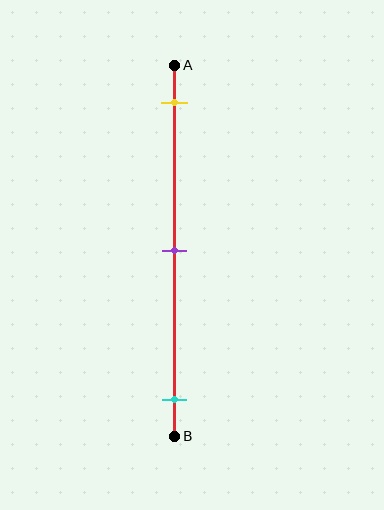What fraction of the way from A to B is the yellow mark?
The yellow mark is approximately 10% (0.1) of the way from A to B.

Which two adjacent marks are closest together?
The yellow and purple marks are the closest adjacent pair.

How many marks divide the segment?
There are 3 marks dividing the segment.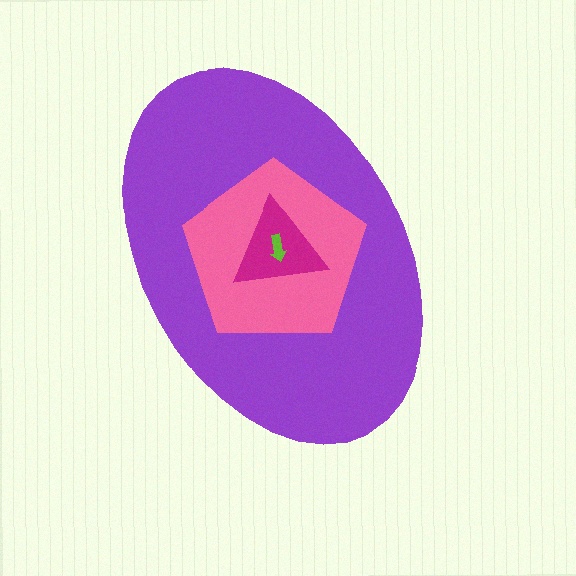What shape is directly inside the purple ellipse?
The pink pentagon.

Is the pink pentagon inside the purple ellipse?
Yes.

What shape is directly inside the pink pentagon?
The magenta triangle.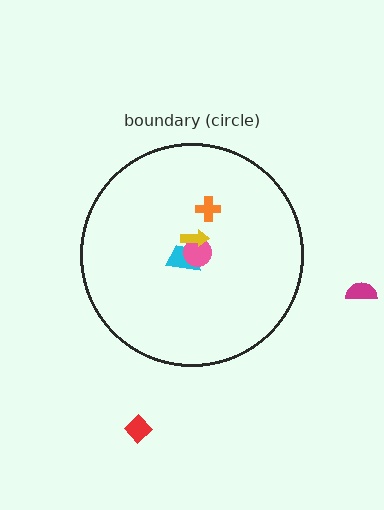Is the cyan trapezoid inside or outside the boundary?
Inside.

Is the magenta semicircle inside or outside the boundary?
Outside.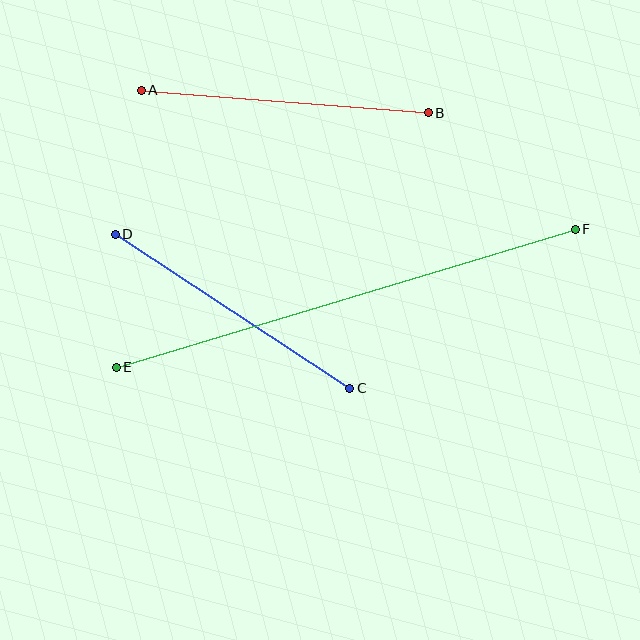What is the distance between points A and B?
The distance is approximately 288 pixels.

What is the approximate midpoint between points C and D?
The midpoint is at approximately (233, 311) pixels.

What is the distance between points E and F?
The distance is approximately 479 pixels.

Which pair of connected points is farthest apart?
Points E and F are farthest apart.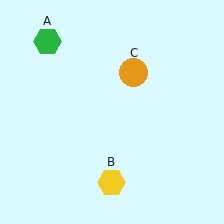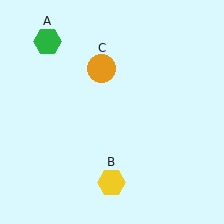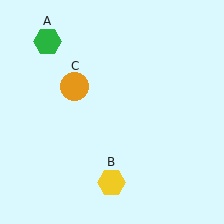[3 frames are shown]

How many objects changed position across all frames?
1 object changed position: orange circle (object C).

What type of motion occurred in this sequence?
The orange circle (object C) rotated counterclockwise around the center of the scene.